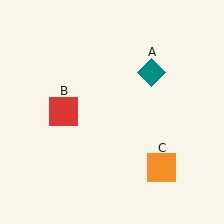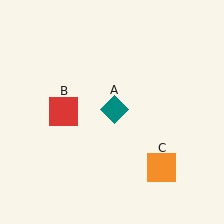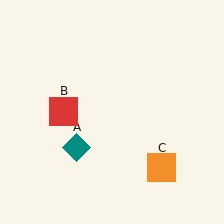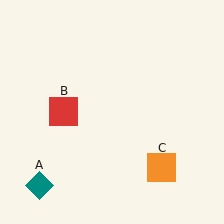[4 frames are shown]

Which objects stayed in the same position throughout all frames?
Red square (object B) and orange square (object C) remained stationary.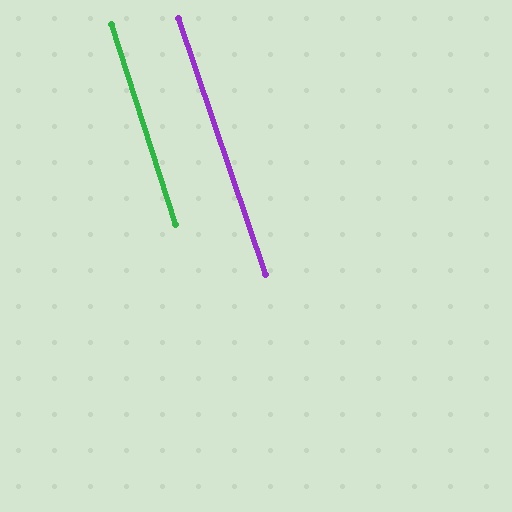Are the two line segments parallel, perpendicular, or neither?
Parallel — their directions differ by only 1.0°.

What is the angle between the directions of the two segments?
Approximately 1 degree.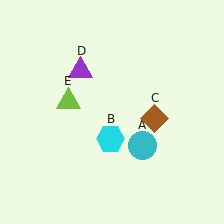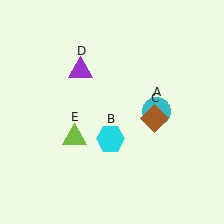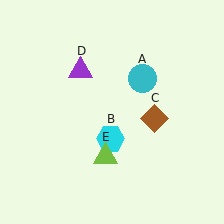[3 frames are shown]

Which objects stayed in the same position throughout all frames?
Cyan hexagon (object B) and brown diamond (object C) and purple triangle (object D) remained stationary.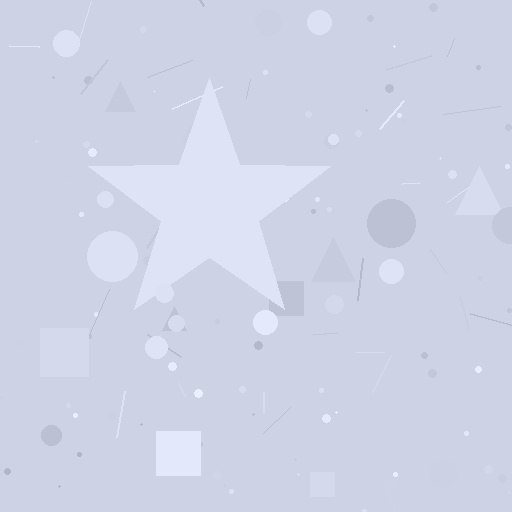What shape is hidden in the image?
A star is hidden in the image.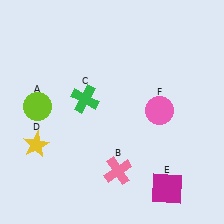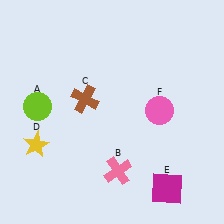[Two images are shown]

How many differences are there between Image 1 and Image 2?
There is 1 difference between the two images.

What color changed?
The cross (C) changed from green in Image 1 to brown in Image 2.